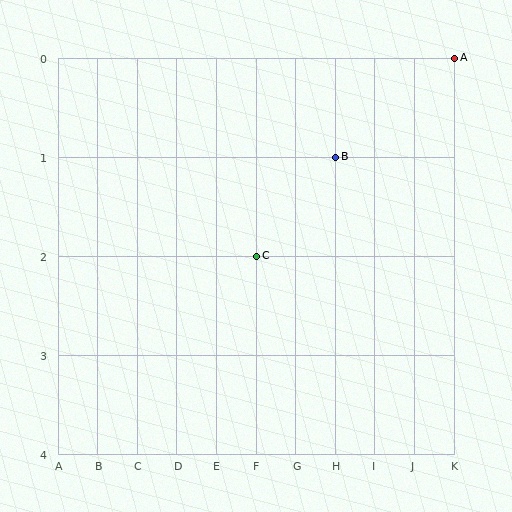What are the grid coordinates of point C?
Point C is at grid coordinates (F, 2).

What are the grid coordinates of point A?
Point A is at grid coordinates (K, 0).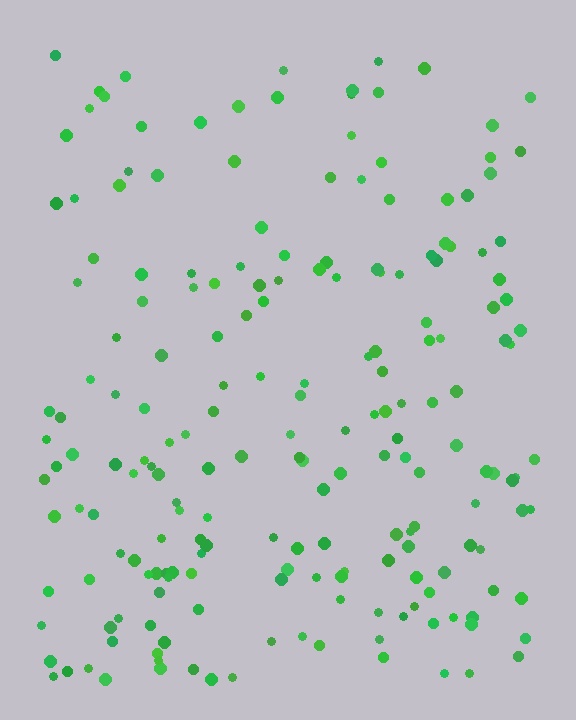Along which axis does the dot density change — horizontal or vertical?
Vertical.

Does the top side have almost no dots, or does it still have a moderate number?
Still a moderate number, just noticeably fewer than the bottom.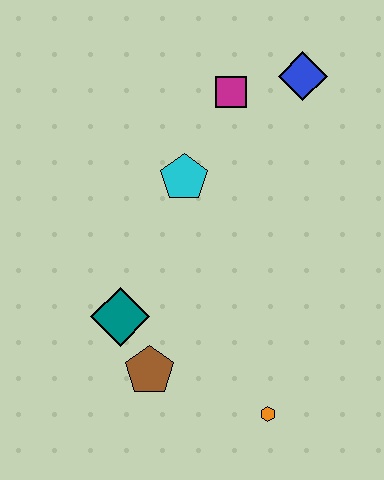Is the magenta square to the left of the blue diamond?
Yes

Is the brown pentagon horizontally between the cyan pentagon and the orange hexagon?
No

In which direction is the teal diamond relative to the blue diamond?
The teal diamond is below the blue diamond.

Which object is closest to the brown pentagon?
The teal diamond is closest to the brown pentagon.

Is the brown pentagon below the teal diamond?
Yes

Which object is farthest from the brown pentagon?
The blue diamond is farthest from the brown pentagon.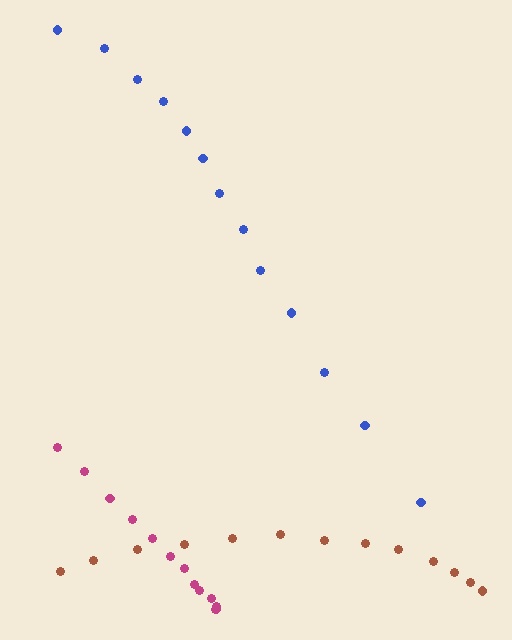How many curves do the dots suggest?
There are 3 distinct paths.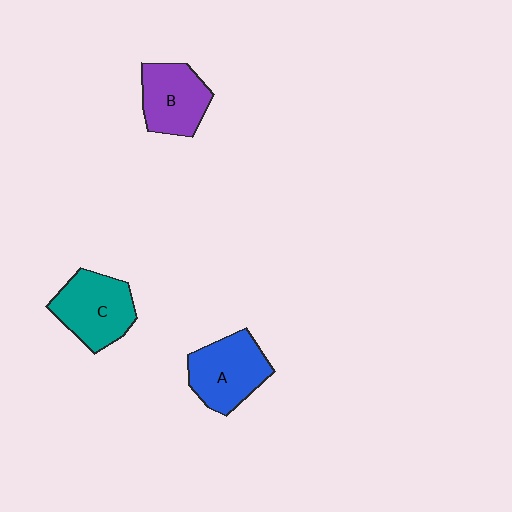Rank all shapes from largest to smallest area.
From largest to smallest: C (teal), A (blue), B (purple).